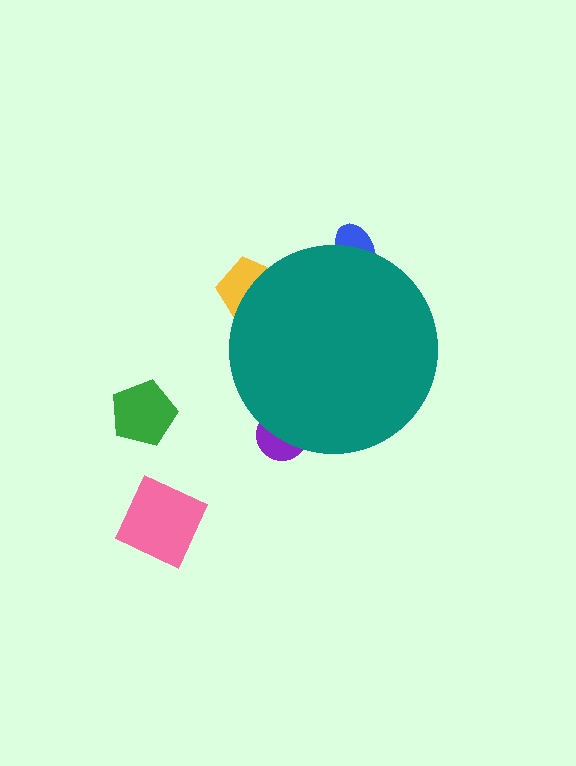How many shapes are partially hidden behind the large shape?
3 shapes are partially hidden.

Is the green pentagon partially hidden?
No, the green pentagon is fully visible.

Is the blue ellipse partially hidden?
Yes, the blue ellipse is partially hidden behind the teal circle.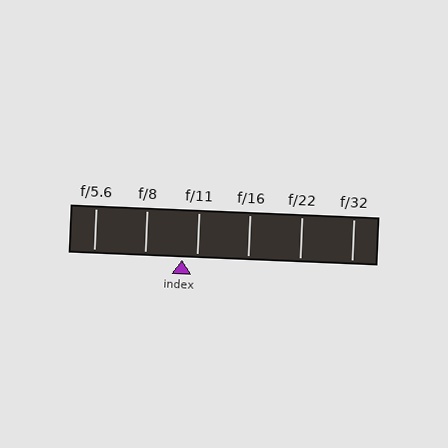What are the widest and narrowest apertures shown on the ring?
The widest aperture shown is f/5.6 and the narrowest is f/32.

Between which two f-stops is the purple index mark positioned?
The index mark is between f/8 and f/11.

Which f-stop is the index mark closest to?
The index mark is closest to f/11.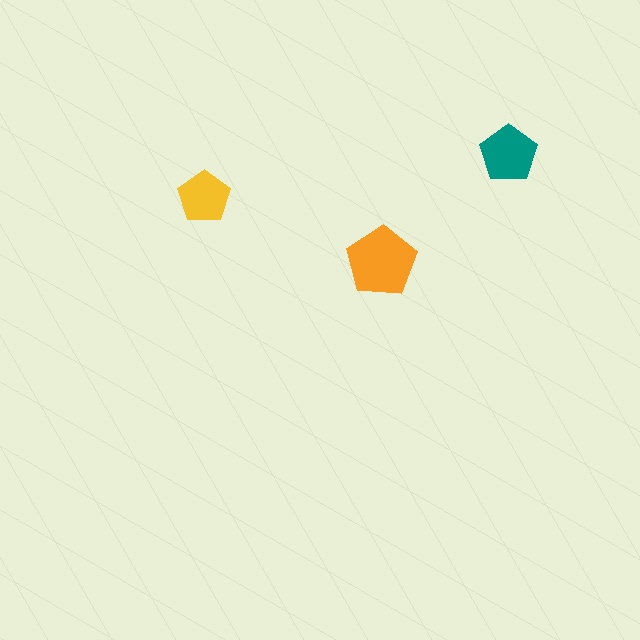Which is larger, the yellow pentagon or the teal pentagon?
The teal one.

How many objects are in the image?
There are 3 objects in the image.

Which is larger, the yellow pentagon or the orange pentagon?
The orange one.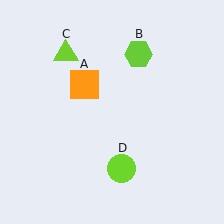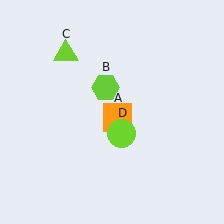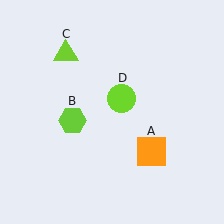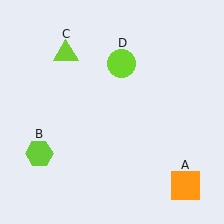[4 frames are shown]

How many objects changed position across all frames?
3 objects changed position: orange square (object A), lime hexagon (object B), lime circle (object D).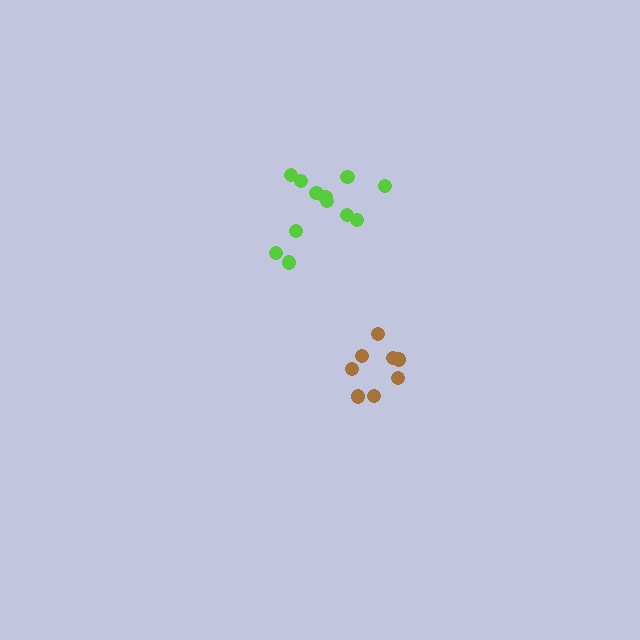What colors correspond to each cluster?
The clusters are colored: lime, brown.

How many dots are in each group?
Group 1: 12 dots, Group 2: 8 dots (20 total).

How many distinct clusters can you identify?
There are 2 distinct clusters.